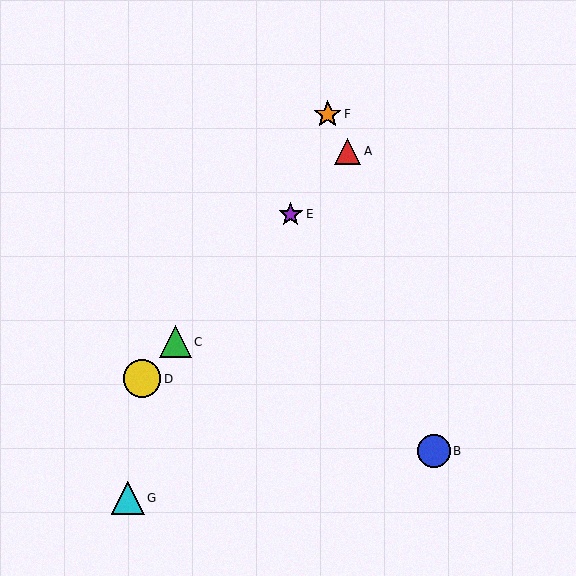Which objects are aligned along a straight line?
Objects A, C, D, E are aligned along a straight line.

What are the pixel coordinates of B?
Object B is at (434, 451).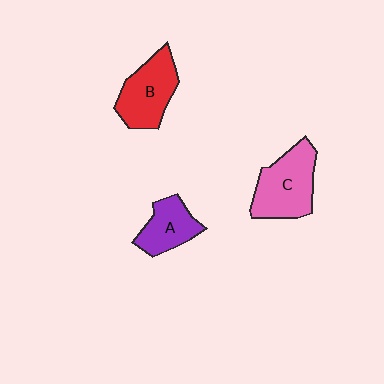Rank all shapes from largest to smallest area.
From largest to smallest: C (pink), B (red), A (purple).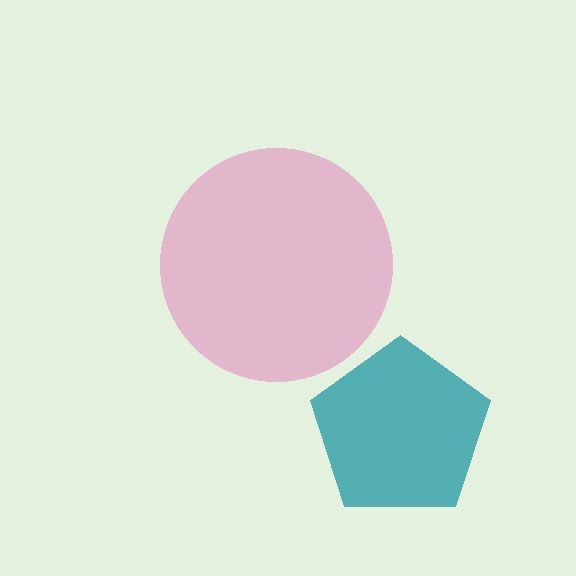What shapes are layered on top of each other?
The layered shapes are: a pink circle, a teal pentagon.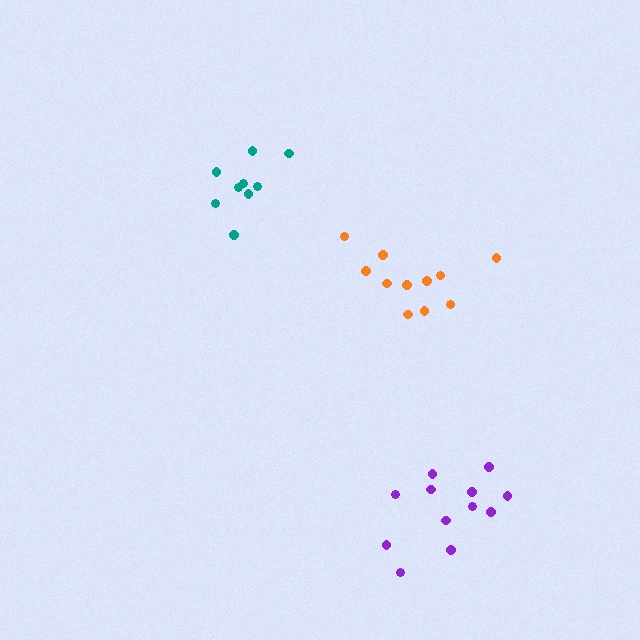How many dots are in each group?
Group 1: 9 dots, Group 2: 12 dots, Group 3: 11 dots (32 total).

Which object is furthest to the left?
The teal cluster is leftmost.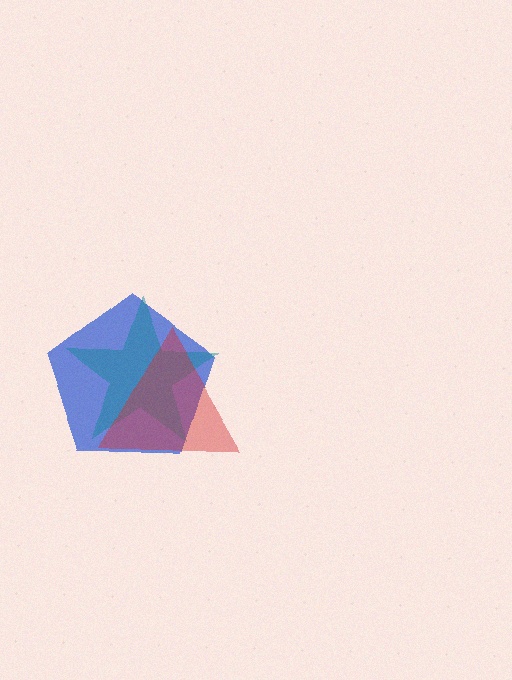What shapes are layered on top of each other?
The layered shapes are: a blue pentagon, a teal star, a red triangle.